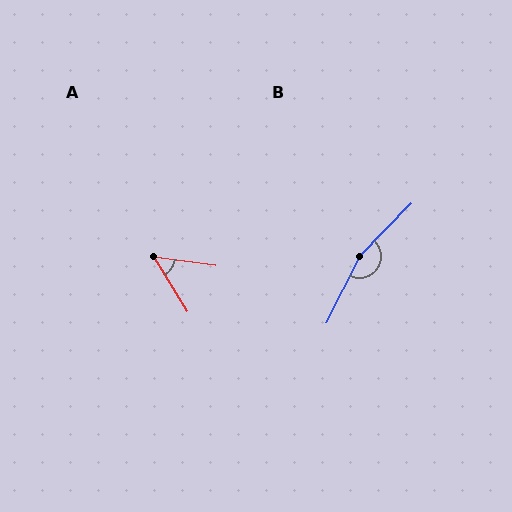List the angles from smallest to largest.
A (51°), B (162°).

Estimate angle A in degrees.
Approximately 51 degrees.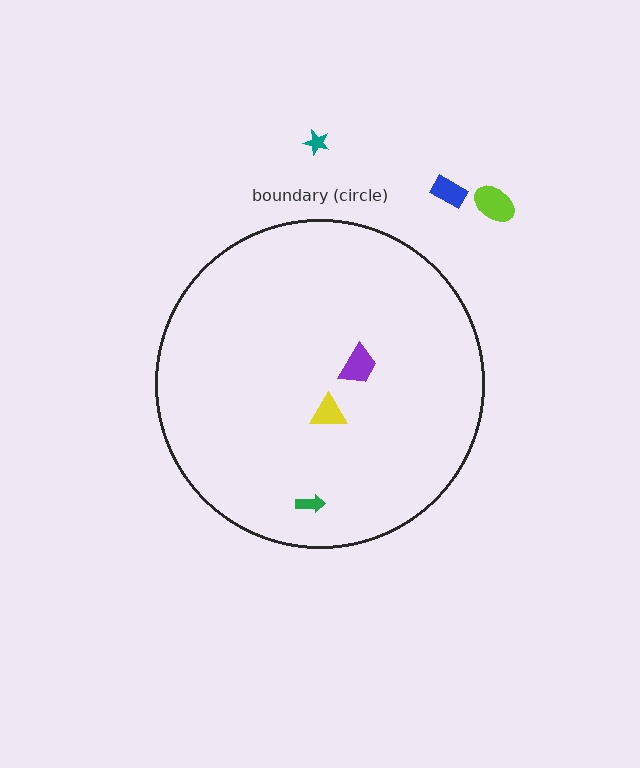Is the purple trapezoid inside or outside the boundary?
Inside.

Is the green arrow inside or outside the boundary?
Inside.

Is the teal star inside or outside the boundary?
Outside.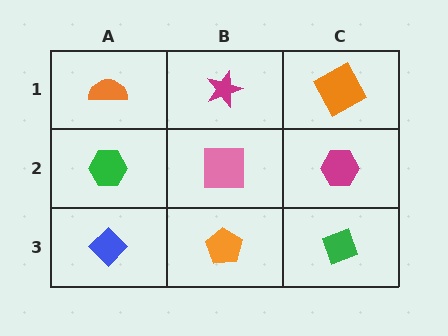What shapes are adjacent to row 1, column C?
A magenta hexagon (row 2, column C), a magenta star (row 1, column B).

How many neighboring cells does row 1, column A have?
2.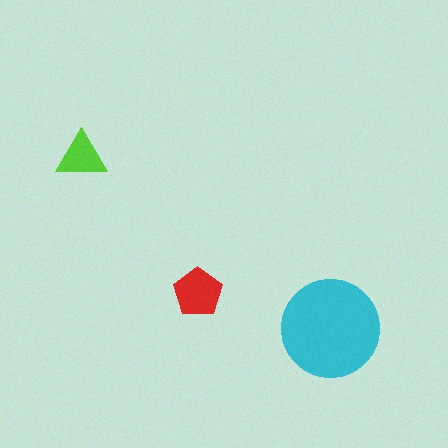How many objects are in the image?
There are 3 objects in the image.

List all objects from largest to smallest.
The cyan circle, the red pentagon, the lime triangle.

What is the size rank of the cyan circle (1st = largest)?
1st.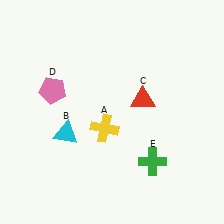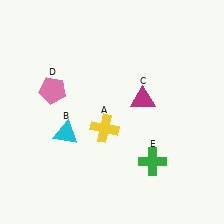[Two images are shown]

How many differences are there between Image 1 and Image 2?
There is 1 difference between the two images.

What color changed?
The triangle (C) changed from red in Image 1 to magenta in Image 2.